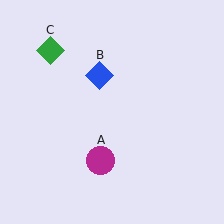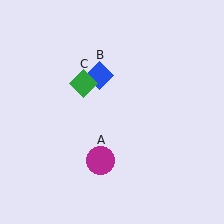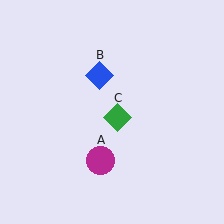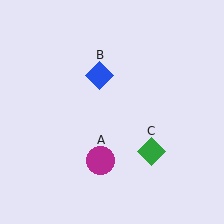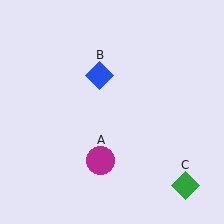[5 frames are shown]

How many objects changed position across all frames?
1 object changed position: green diamond (object C).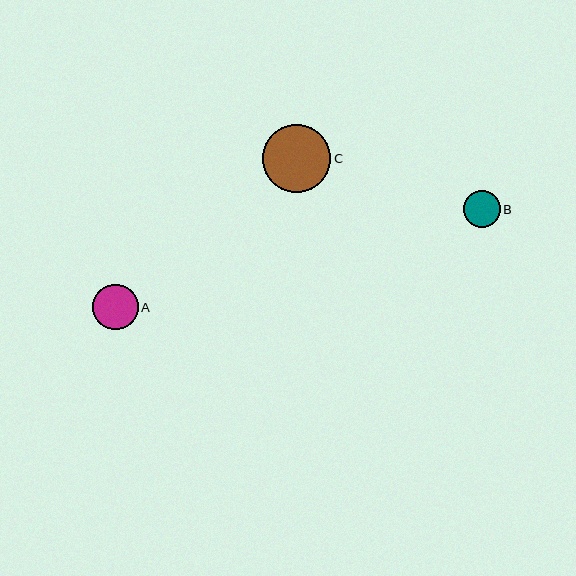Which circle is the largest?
Circle C is the largest with a size of approximately 68 pixels.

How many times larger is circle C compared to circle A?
Circle C is approximately 1.5 times the size of circle A.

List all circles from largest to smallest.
From largest to smallest: C, A, B.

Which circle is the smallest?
Circle B is the smallest with a size of approximately 37 pixels.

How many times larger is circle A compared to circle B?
Circle A is approximately 1.2 times the size of circle B.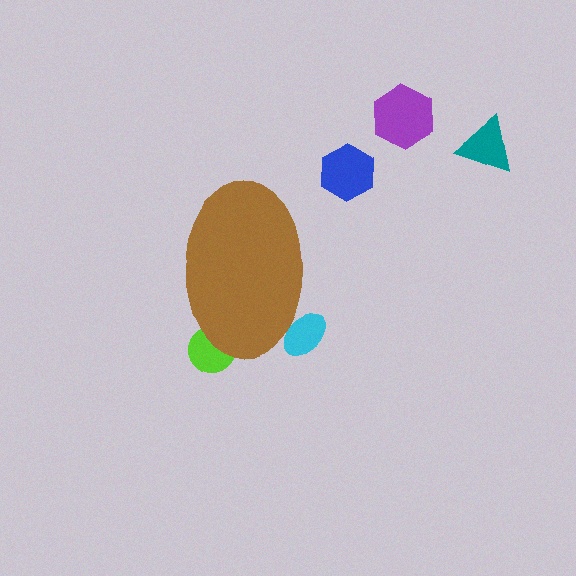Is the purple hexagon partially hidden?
No, the purple hexagon is fully visible.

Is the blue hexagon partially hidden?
No, the blue hexagon is fully visible.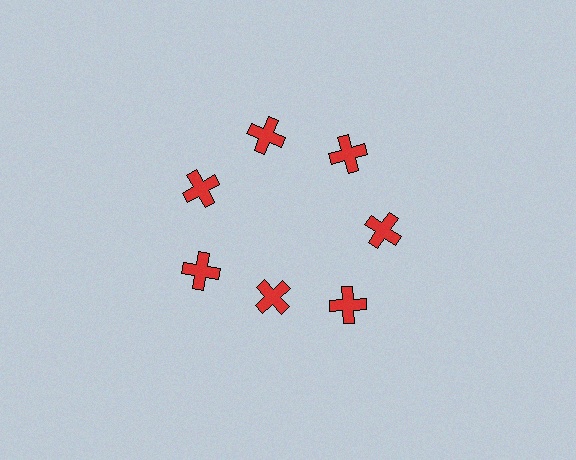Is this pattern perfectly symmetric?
No. The 7 red crosses are arranged in a ring, but one element near the 6 o'clock position is pulled inward toward the center, breaking the 7-fold rotational symmetry.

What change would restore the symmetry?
The symmetry would be restored by moving it outward, back onto the ring so that all 7 crosses sit at equal angles and equal distance from the center.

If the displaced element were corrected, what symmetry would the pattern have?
It would have 7-fold rotational symmetry — the pattern would map onto itself every 51 degrees.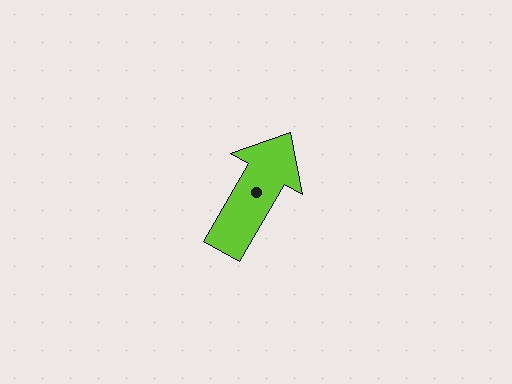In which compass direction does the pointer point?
Northeast.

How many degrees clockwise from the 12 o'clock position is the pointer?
Approximately 30 degrees.